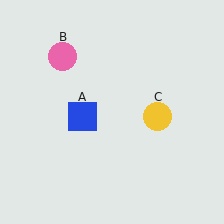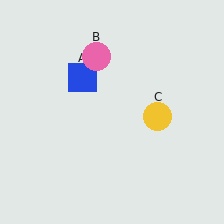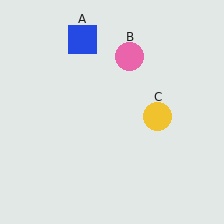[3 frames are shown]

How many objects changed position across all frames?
2 objects changed position: blue square (object A), pink circle (object B).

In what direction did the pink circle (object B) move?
The pink circle (object B) moved right.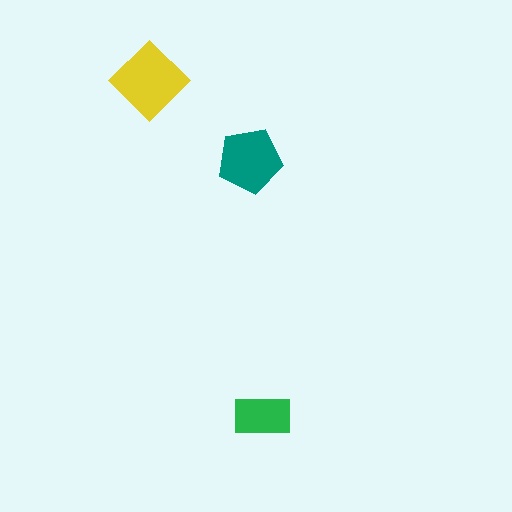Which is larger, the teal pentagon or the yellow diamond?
The yellow diamond.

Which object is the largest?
The yellow diamond.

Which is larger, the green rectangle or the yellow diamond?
The yellow diamond.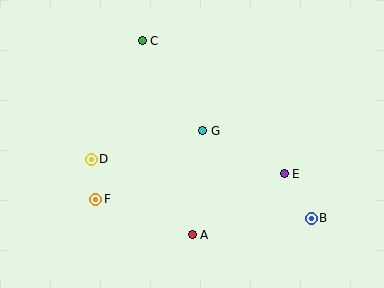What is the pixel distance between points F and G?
The distance between F and G is 127 pixels.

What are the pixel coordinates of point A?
Point A is at (192, 235).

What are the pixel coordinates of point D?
Point D is at (91, 159).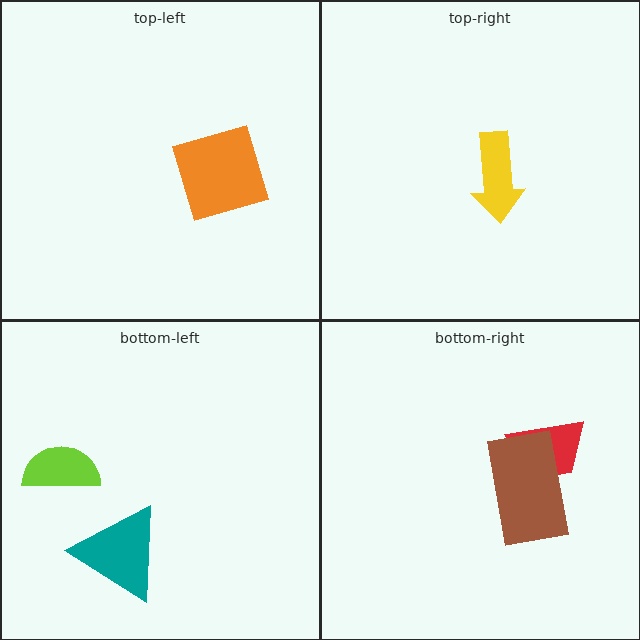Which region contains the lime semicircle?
The bottom-left region.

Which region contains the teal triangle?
The bottom-left region.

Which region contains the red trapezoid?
The bottom-right region.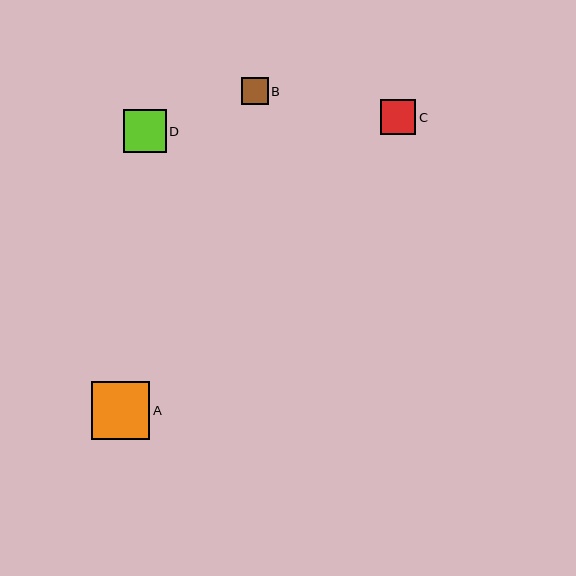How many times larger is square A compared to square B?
Square A is approximately 2.2 times the size of square B.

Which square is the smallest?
Square B is the smallest with a size of approximately 27 pixels.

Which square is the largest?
Square A is the largest with a size of approximately 58 pixels.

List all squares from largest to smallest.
From largest to smallest: A, D, C, B.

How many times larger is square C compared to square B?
Square C is approximately 1.3 times the size of square B.